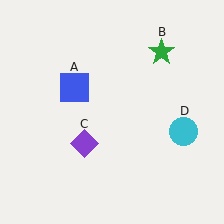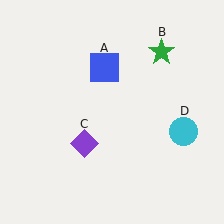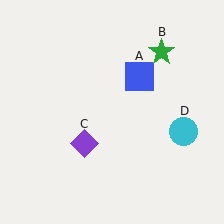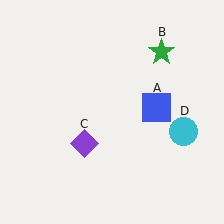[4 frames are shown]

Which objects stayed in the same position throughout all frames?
Green star (object B) and purple diamond (object C) and cyan circle (object D) remained stationary.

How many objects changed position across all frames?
1 object changed position: blue square (object A).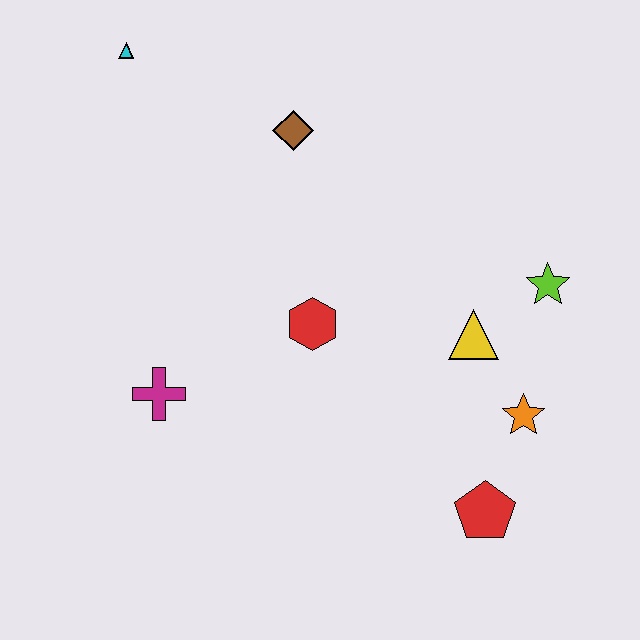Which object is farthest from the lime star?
The cyan triangle is farthest from the lime star.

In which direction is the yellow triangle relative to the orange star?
The yellow triangle is above the orange star.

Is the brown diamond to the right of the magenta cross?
Yes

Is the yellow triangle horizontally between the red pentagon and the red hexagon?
Yes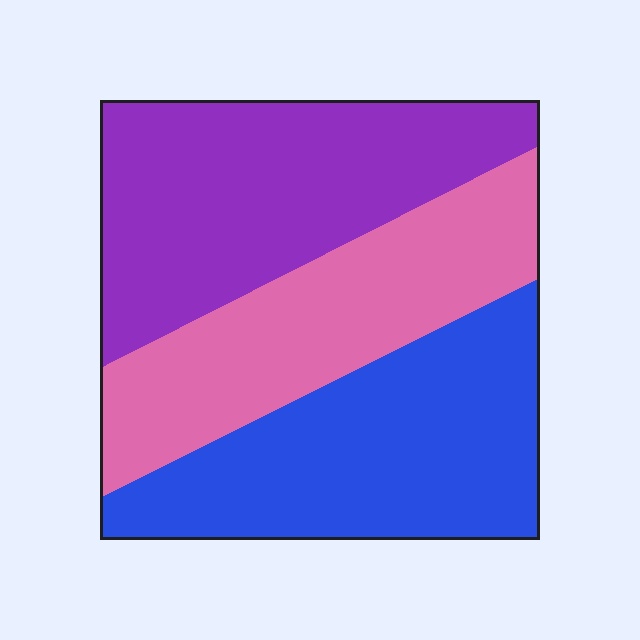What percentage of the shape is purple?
Purple takes up about three eighths (3/8) of the shape.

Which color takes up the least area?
Pink, at roughly 30%.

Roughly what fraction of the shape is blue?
Blue covers roughly 35% of the shape.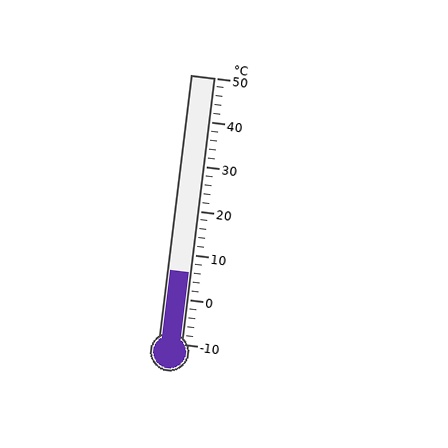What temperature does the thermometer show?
The thermometer shows approximately 6°C.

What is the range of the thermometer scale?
The thermometer scale ranges from -10°C to 50°C.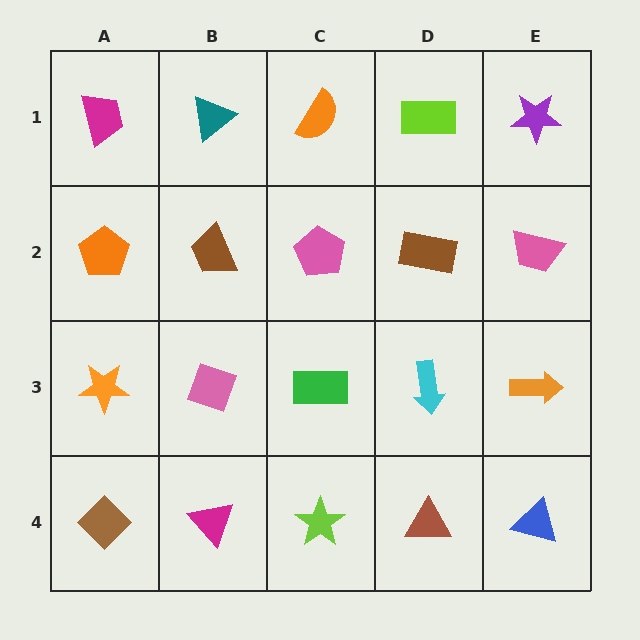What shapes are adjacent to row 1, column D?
A brown rectangle (row 2, column D), an orange semicircle (row 1, column C), a purple star (row 1, column E).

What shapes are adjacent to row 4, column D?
A cyan arrow (row 3, column D), a lime star (row 4, column C), a blue triangle (row 4, column E).